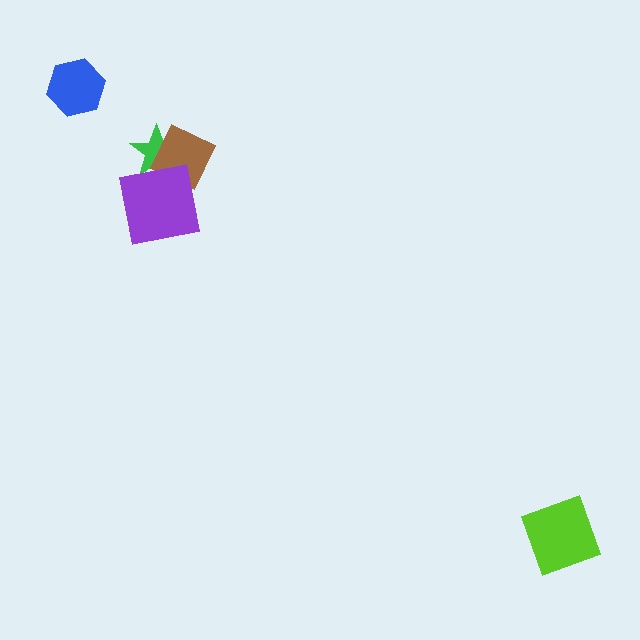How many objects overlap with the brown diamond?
2 objects overlap with the brown diamond.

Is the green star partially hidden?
Yes, it is partially covered by another shape.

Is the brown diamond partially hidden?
Yes, it is partially covered by another shape.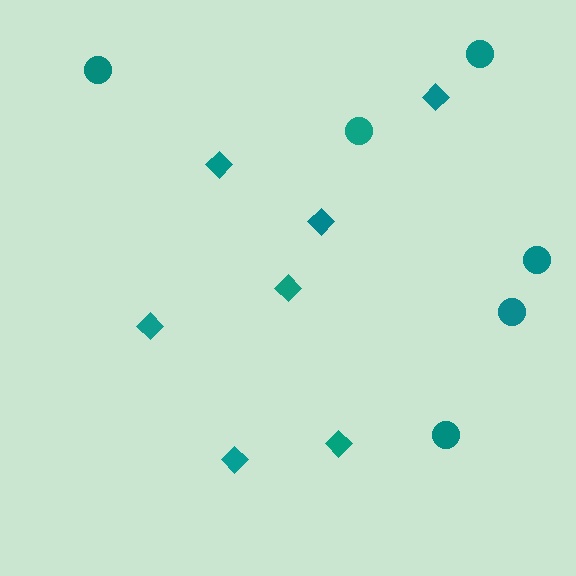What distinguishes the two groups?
There are 2 groups: one group of diamonds (7) and one group of circles (6).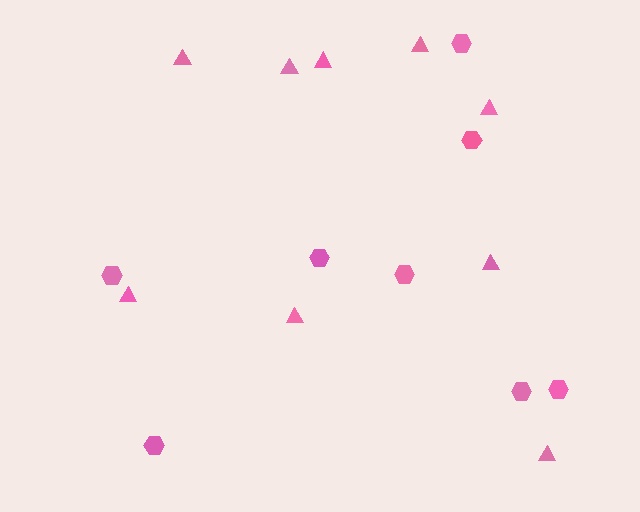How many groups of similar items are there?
There are 2 groups: one group of triangles (9) and one group of hexagons (8).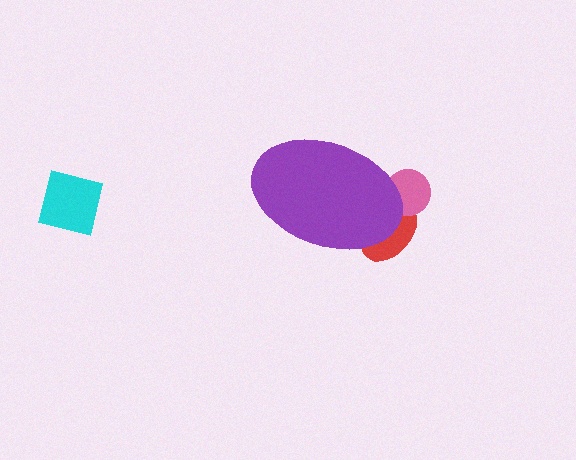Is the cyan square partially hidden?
No, the cyan square is fully visible.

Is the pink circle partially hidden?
Yes, the pink circle is partially hidden behind the purple ellipse.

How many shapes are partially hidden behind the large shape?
2 shapes are partially hidden.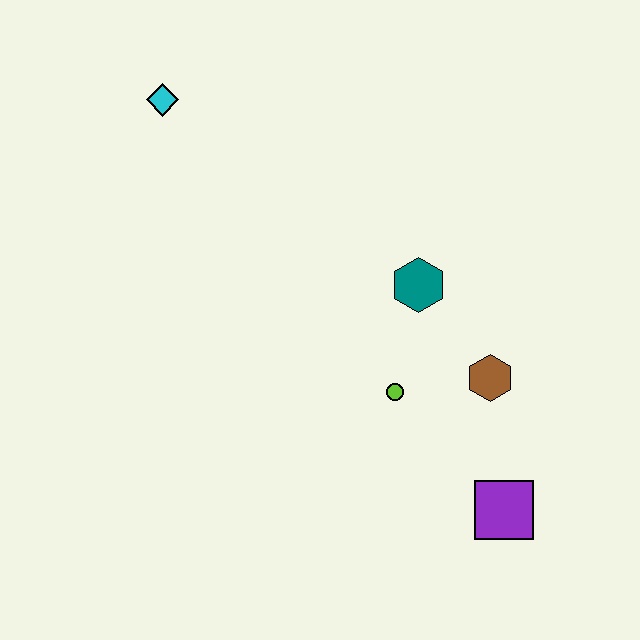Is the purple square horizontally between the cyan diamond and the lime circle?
No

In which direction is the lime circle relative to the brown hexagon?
The lime circle is to the left of the brown hexagon.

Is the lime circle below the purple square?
No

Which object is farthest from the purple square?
The cyan diamond is farthest from the purple square.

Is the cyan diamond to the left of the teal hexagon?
Yes